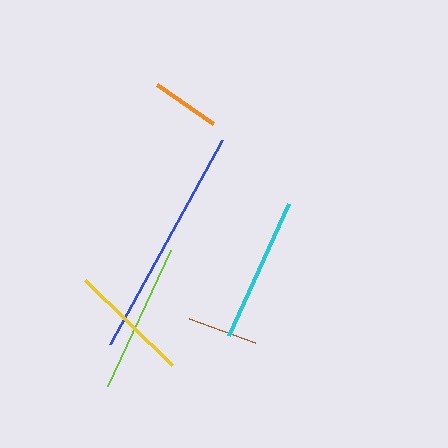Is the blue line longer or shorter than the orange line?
The blue line is longer than the orange line.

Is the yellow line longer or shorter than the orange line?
The yellow line is longer than the orange line.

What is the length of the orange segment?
The orange segment is approximately 68 pixels long.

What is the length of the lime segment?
The lime segment is approximately 150 pixels long.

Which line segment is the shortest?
The orange line is the shortest at approximately 68 pixels.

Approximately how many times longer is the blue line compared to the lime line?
The blue line is approximately 1.5 times the length of the lime line.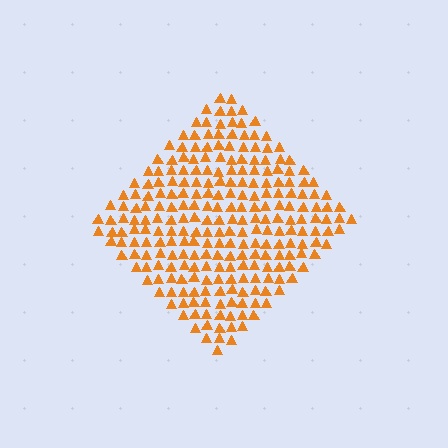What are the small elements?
The small elements are triangles.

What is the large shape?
The large shape is a diamond.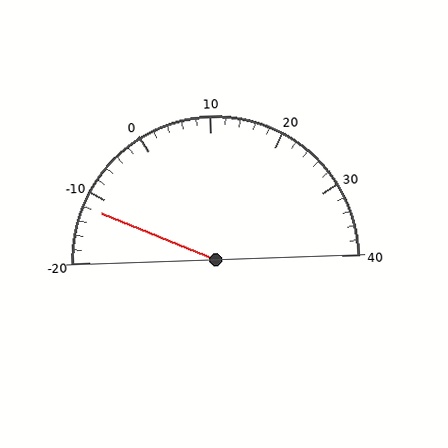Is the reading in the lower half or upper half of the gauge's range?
The reading is in the lower half of the range (-20 to 40).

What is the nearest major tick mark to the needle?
The nearest major tick mark is -10.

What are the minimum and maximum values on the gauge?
The gauge ranges from -20 to 40.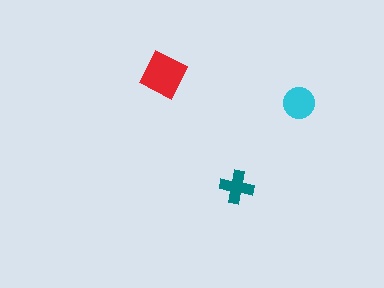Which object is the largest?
The red diamond.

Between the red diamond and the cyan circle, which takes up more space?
The red diamond.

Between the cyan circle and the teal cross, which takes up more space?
The cyan circle.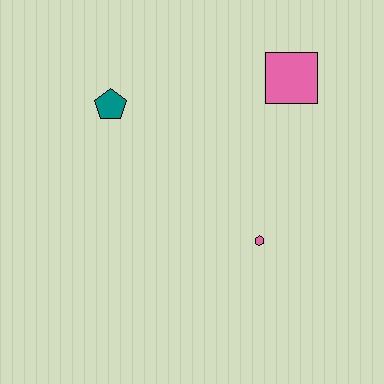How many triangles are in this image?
There are no triangles.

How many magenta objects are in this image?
There are no magenta objects.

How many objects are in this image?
There are 3 objects.